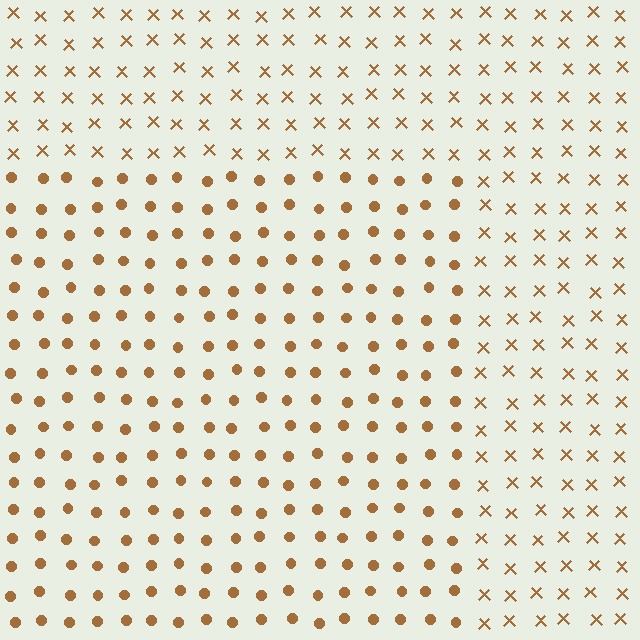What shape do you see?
I see a rectangle.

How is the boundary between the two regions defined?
The boundary is defined by a change in element shape: circles inside vs. X marks outside. All elements share the same color and spacing.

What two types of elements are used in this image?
The image uses circles inside the rectangle region and X marks outside it.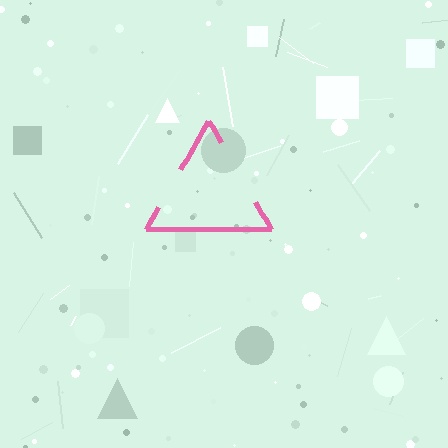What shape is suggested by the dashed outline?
The dashed outline suggests a triangle.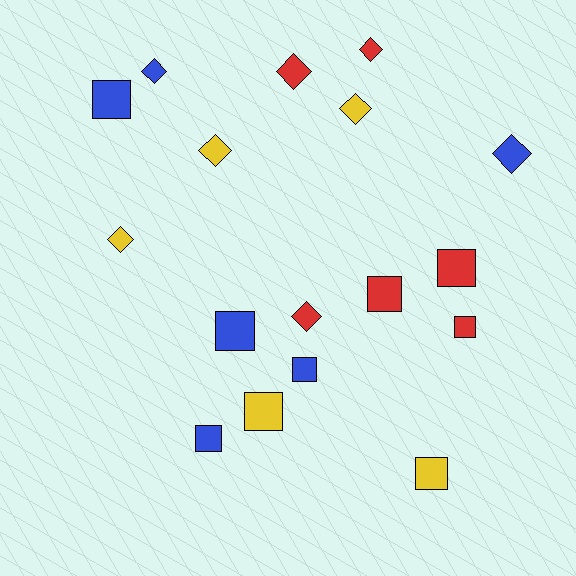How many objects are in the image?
There are 17 objects.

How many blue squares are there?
There are 4 blue squares.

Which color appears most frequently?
Red, with 6 objects.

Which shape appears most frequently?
Square, with 9 objects.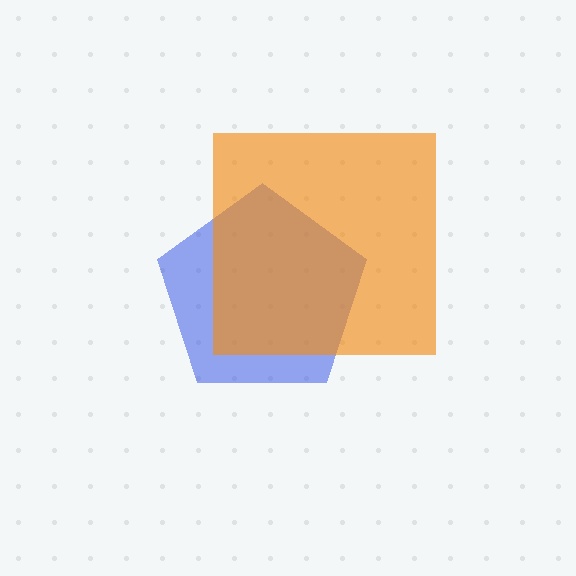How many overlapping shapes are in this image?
There are 2 overlapping shapes in the image.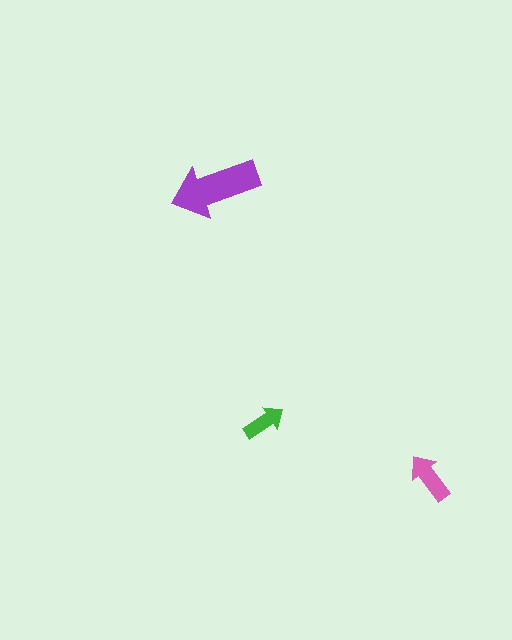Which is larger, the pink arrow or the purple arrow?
The purple one.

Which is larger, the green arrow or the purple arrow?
The purple one.